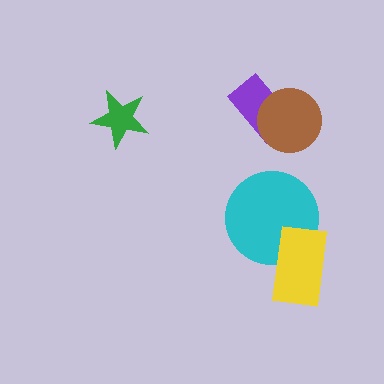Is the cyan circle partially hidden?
Yes, it is partially covered by another shape.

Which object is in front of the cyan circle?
The yellow rectangle is in front of the cyan circle.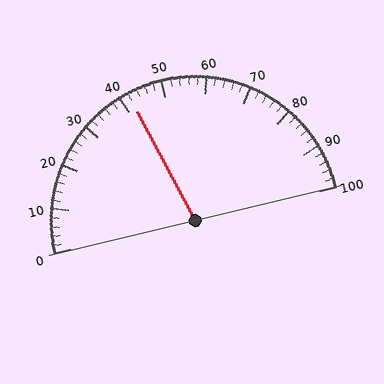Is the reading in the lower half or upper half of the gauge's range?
The reading is in the lower half of the range (0 to 100).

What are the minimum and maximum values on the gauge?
The gauge ranges from 0 to 100.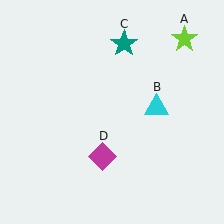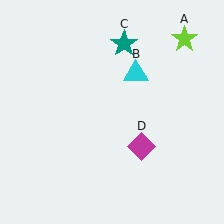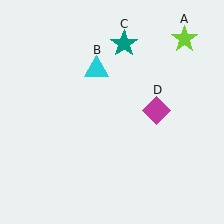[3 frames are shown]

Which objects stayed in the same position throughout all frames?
Lime star (object A) and teal star (object C) remained stationary.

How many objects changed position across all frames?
2 objects changed position: cyan triangle (object B), magenta diamond (object D).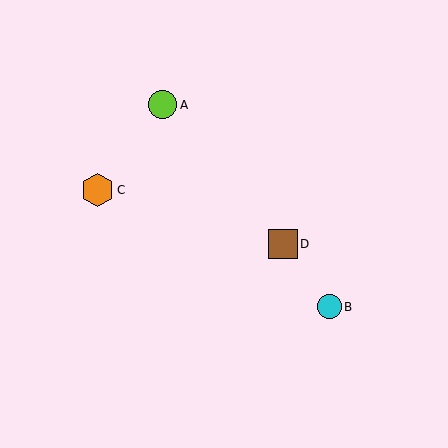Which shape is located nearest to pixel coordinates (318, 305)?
The cyan circle (labeled B) at (329, 307) is nearest to that location.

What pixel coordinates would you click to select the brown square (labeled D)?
Click at (283, 244) to select the brown square D.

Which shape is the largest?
The orange hexagon (labeled C) is the largest.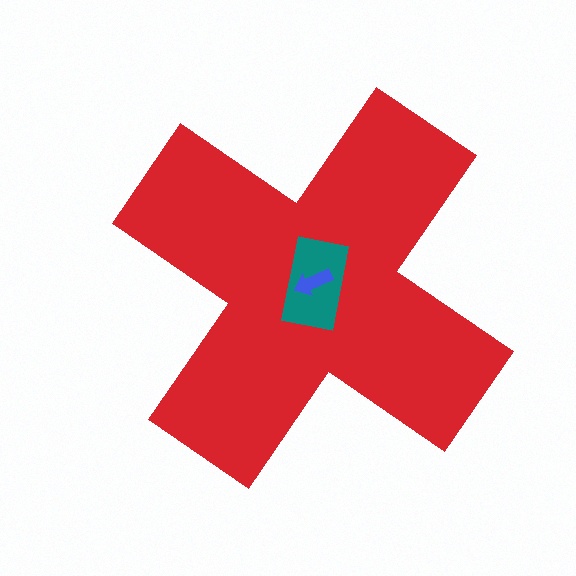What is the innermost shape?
The blue arrow.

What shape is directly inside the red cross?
The teal rectangle.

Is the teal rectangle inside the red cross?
Yes.